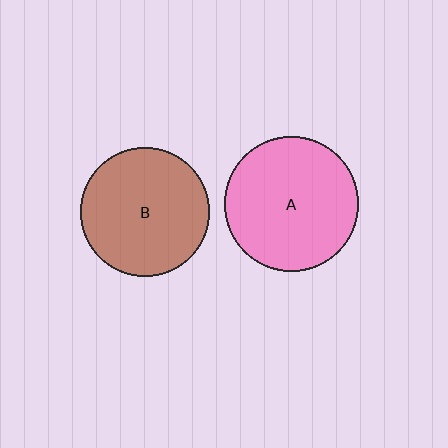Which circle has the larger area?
Circle A (pink).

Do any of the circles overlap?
No, none of the circles overlap.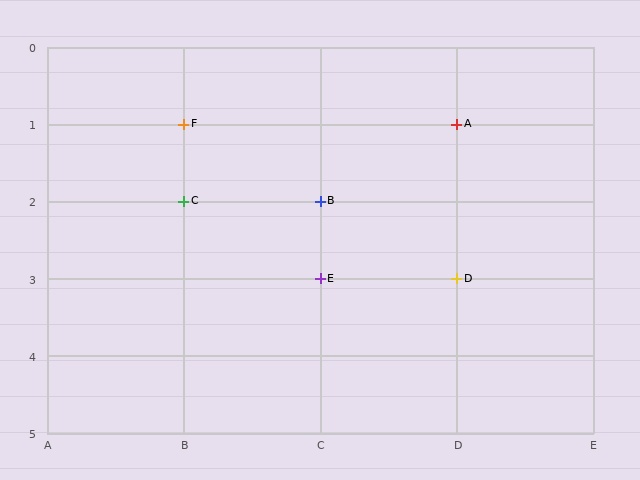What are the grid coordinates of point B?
Point B is at grid coordinates (C, 2).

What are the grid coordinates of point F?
Point F is at grid coordinates (B, 1).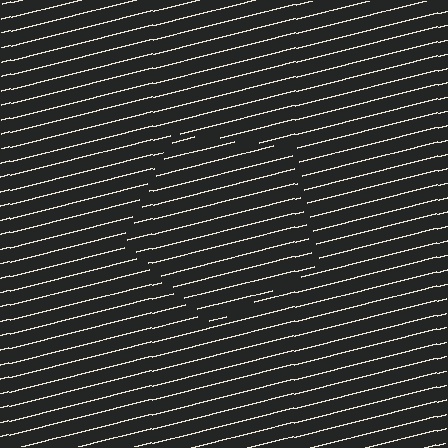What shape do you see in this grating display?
An illusory pentagon. The interior of the shape contains the same grating, shifted by half a period — the contour is defined by the phase discontinuity where line-ends from the inner and outer gratings abut.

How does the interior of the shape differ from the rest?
The interior of the shape contains the same grating, shifted by half a period — the contour is defined by the phase discontinuity where line-ends from the inner and outer gratings abut.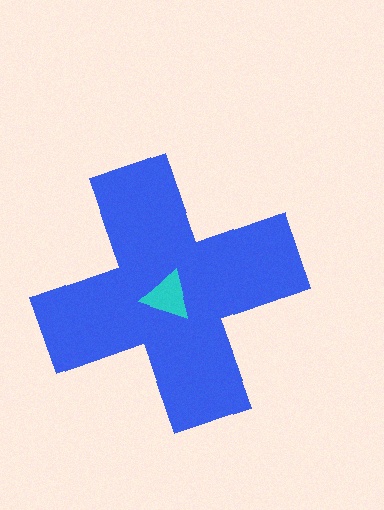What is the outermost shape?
The blue cross.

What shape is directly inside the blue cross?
The cyan triangle.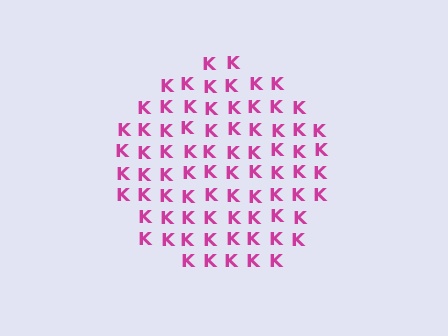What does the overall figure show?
The overall figure shows a circle.